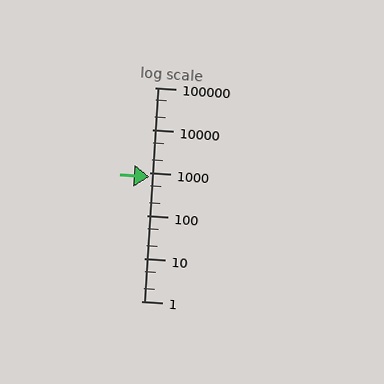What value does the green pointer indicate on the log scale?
The pointer indicates approximately 820.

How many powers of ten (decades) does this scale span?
The scale spans 5 decades, from 1 to 100000.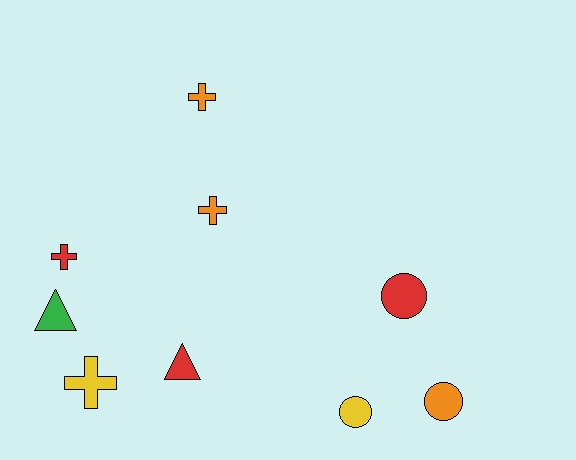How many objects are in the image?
There are 9 objects.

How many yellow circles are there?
There is 1 yellow circle.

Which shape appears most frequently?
Cross, with 4 objects.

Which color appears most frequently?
Orange, with 3 objects.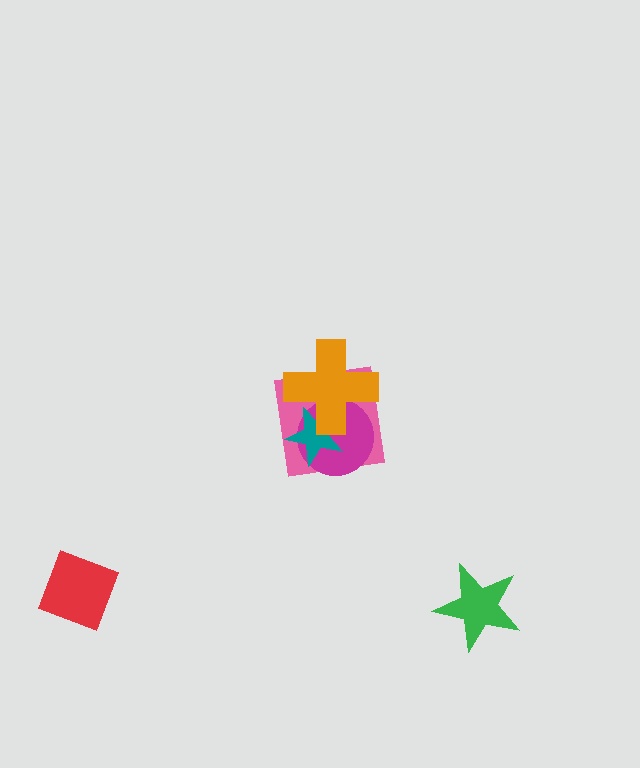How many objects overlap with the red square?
0 objects overlap with the red square.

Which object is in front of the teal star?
The orange cross is in front of the teal star.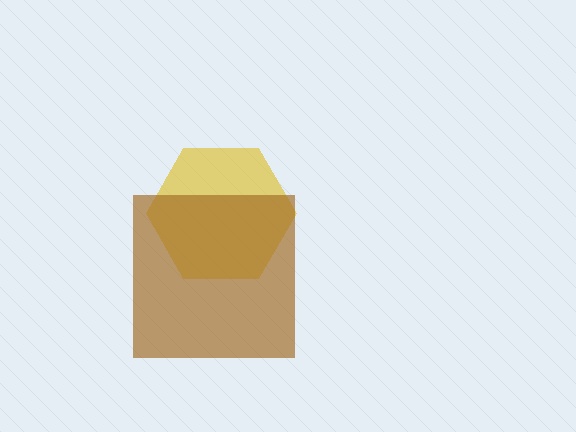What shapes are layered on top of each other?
The layered shapes are: a yellow hexagon, a brown square.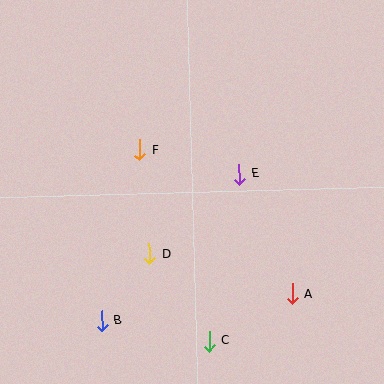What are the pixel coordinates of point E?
Point E is at (239, 174).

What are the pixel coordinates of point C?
Point C is at (209, 341).